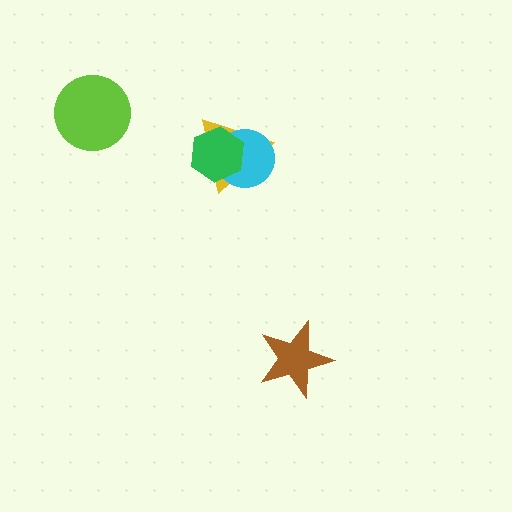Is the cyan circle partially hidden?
Yes, it is partially covered by another shape.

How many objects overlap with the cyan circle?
2 objects overlap with the cyan circle.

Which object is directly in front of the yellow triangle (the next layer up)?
The cyan circle is directly in front of the yellow triangle.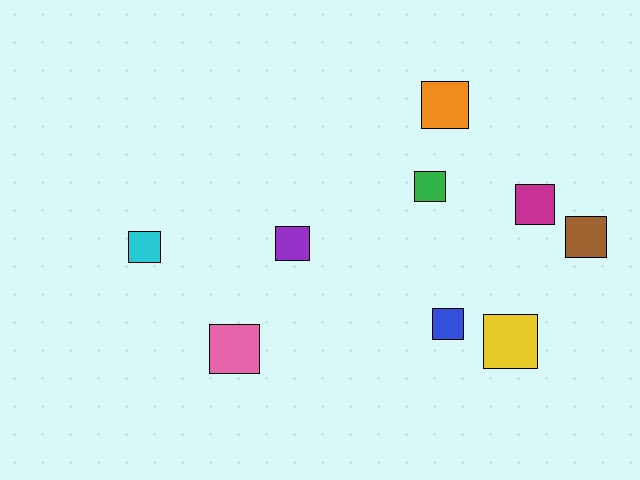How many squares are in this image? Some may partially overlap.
There are 9 squares.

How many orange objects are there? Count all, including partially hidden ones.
There is 1 orange object.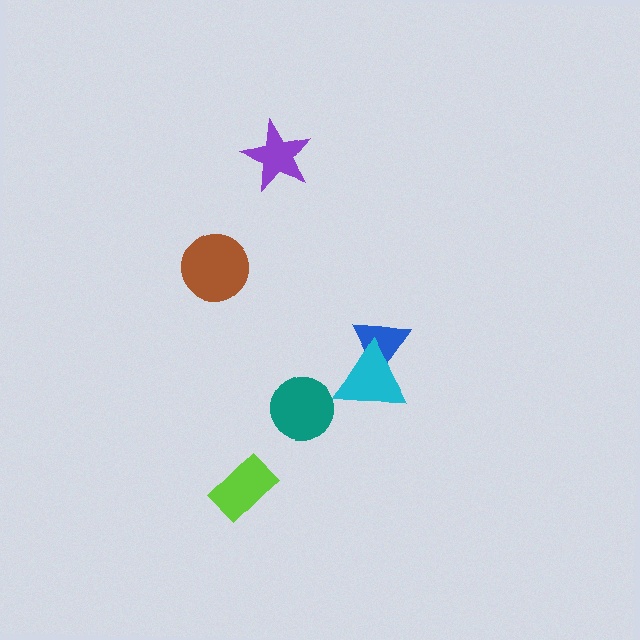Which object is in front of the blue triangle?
The cyan triangle is in front of the blue triangle.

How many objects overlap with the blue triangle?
1 object overlaps with the blue triangle.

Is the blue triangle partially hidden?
Yes, it is partially covered by another shape.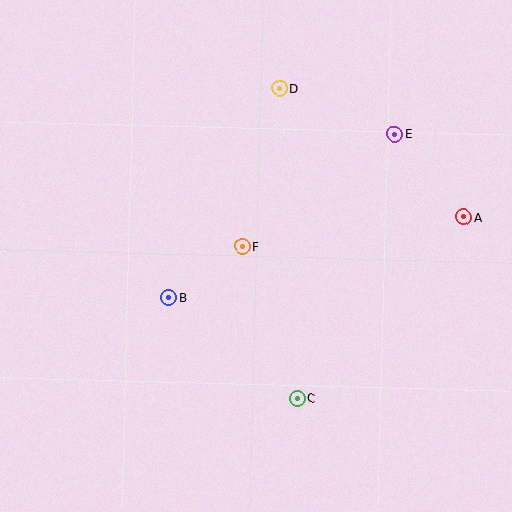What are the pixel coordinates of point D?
Point D is at (280, 88).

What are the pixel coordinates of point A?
Point A is at (464, 217).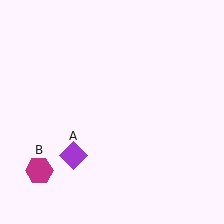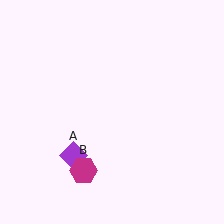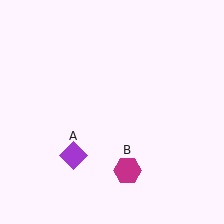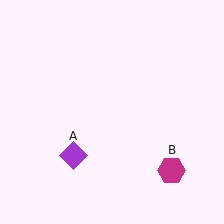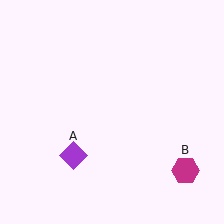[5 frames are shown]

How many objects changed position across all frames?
1 object changed position: magenta hexagon (object B).